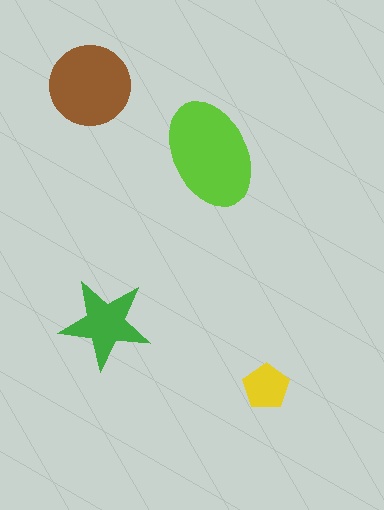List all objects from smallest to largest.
The yellow pentagon, the green star, the brown circle, the lime ellipse.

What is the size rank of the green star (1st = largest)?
3rd.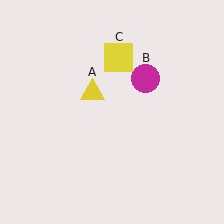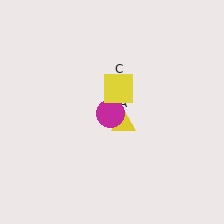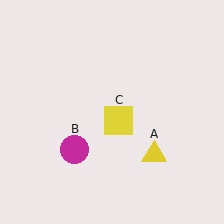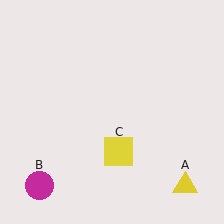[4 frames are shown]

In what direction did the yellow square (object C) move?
The yellow square (object C) moved down.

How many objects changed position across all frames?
3 objects changed position: yellow triangle (object A), magenta circle (object B), yellow square (object C).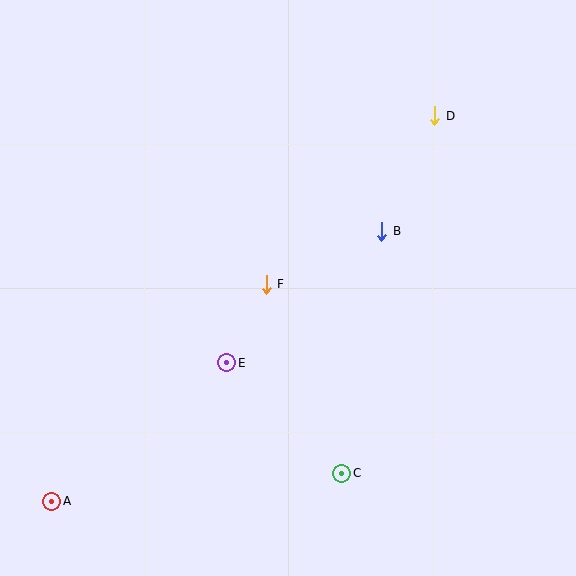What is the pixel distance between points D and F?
The distance between D and F is 238 pixels.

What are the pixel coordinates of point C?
Point C is at (342, 473).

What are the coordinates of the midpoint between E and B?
The midpoint between E and B is at (304, 297).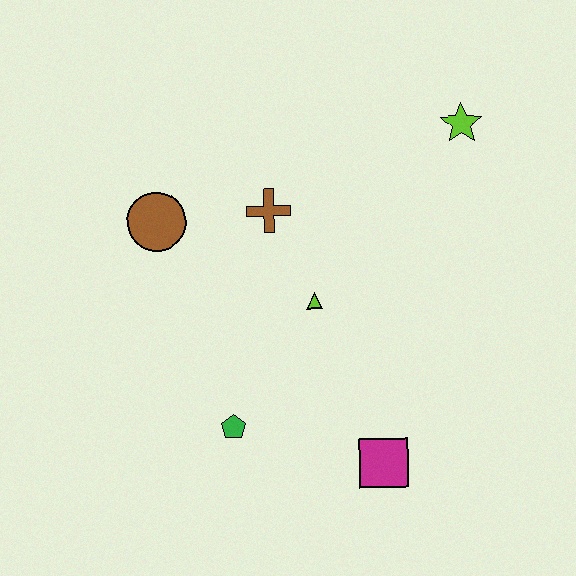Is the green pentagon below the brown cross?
Yes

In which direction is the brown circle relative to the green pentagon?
The brown circle is above the green pentagon.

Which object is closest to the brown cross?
The lime triangle is closest to the brown cross.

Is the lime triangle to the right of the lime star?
No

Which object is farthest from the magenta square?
The lime star is farthest from the magenta square.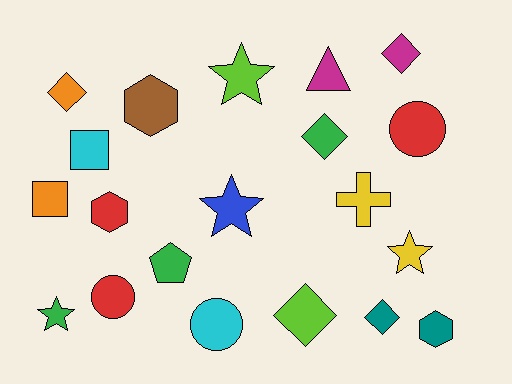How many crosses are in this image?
There is 1 cross.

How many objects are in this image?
There are 20 objects.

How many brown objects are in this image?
There is 1 brown object.